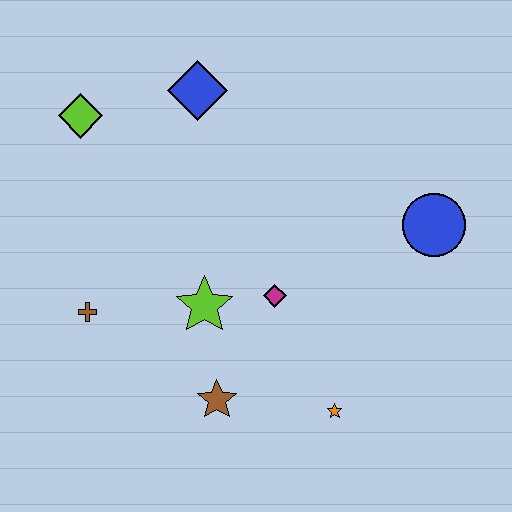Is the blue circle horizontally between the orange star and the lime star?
No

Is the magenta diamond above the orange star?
Yes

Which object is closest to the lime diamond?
The blue diamond is closest to the lime diamond.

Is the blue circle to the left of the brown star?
No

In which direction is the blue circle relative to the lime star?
The blue circle is to the right of the lime star.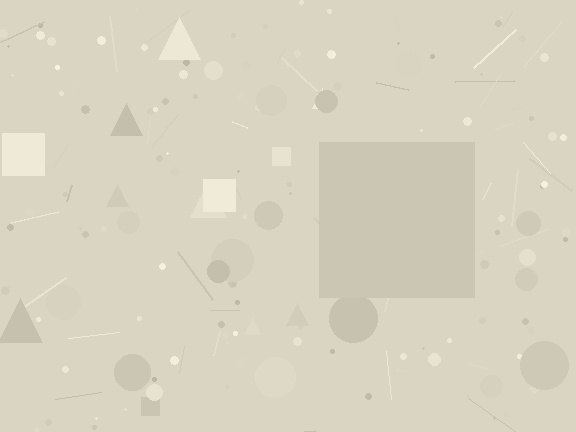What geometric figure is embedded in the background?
A square is embedded in the background.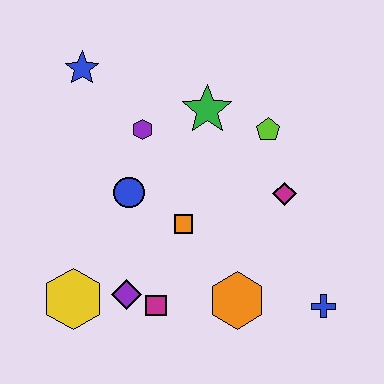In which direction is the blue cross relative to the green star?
The blue cross is below the green star.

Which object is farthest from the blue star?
The blue cross is farthest from the blue star.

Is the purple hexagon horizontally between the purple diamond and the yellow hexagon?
No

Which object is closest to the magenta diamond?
The lime pentagon is closest to the magenta diamond.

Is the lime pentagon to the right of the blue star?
Yes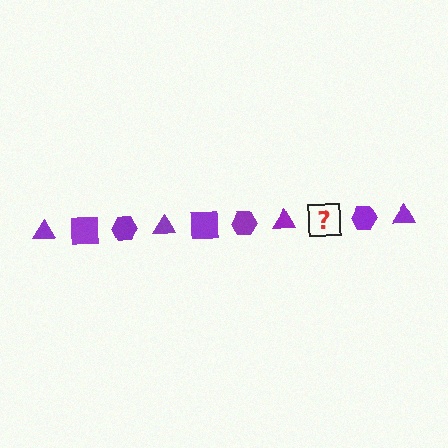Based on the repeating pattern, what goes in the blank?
The blank should be a purple square.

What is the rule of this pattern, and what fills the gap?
The rule is that the pattern cycles through triangle, square, hexagon shapes in purple. The gap should be filled with a purple square.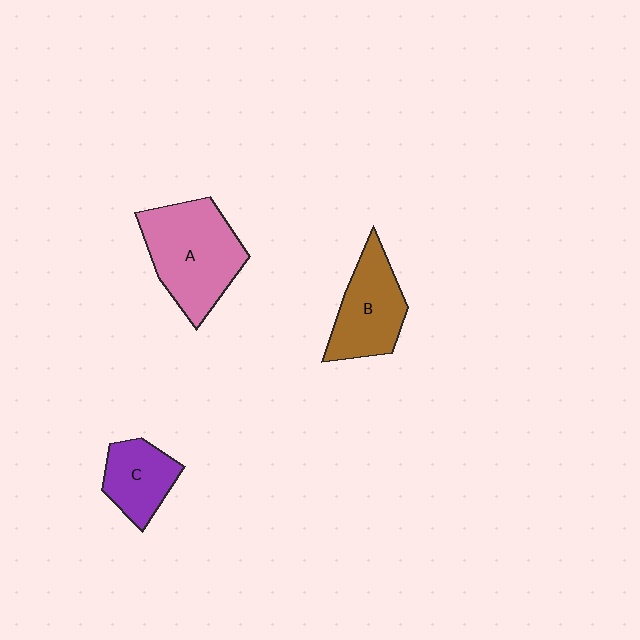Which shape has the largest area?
Shape A (pink).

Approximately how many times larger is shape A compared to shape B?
Approximately 1.4 times.